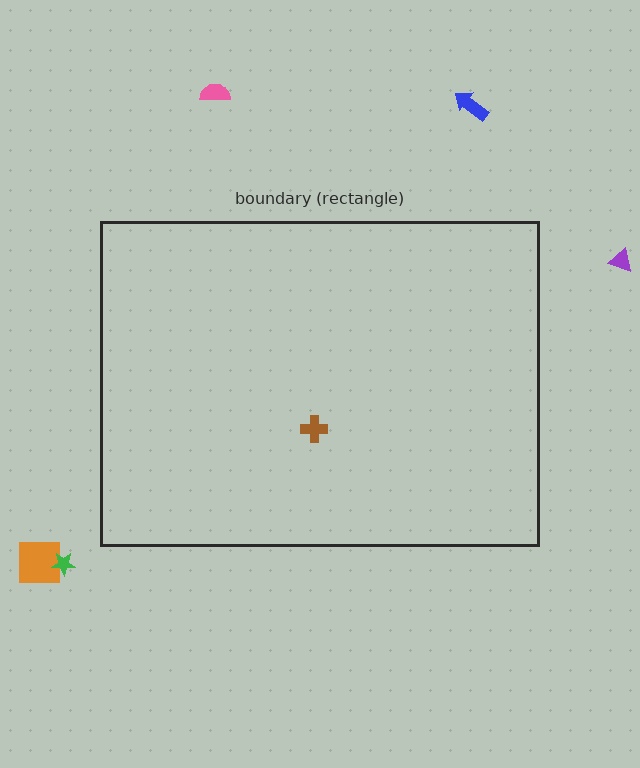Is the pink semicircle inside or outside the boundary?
Outside.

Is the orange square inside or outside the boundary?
Outside.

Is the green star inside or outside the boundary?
Outside.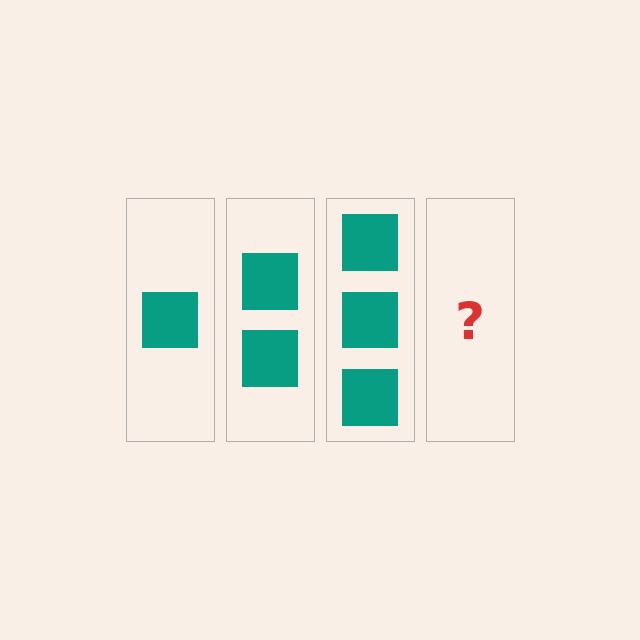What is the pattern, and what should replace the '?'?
The pattern is that each step adds one more square. The '?' should be 4 squares.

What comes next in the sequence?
The next element should be 4 squares.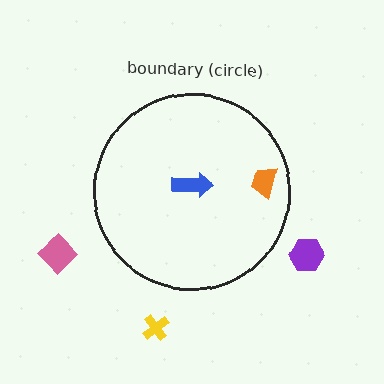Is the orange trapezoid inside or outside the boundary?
Inside.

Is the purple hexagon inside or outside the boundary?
Outside.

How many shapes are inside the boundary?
2 inside, 3 outside.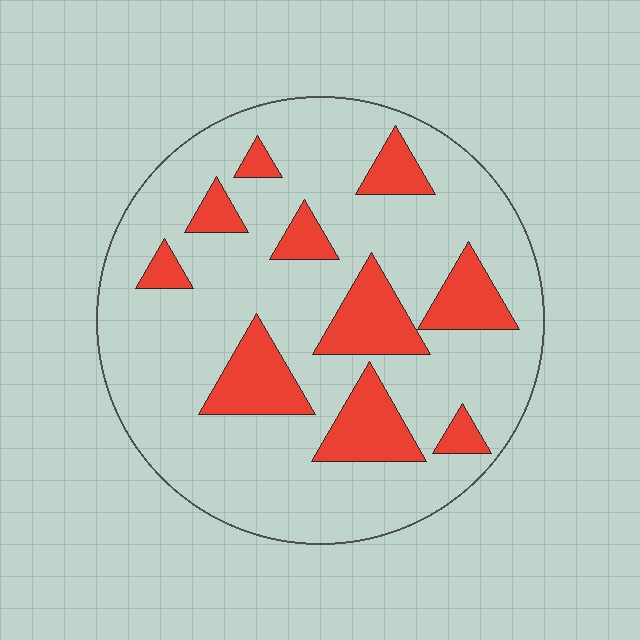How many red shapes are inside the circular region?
10.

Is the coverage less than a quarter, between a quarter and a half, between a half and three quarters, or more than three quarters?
Less than a quarter.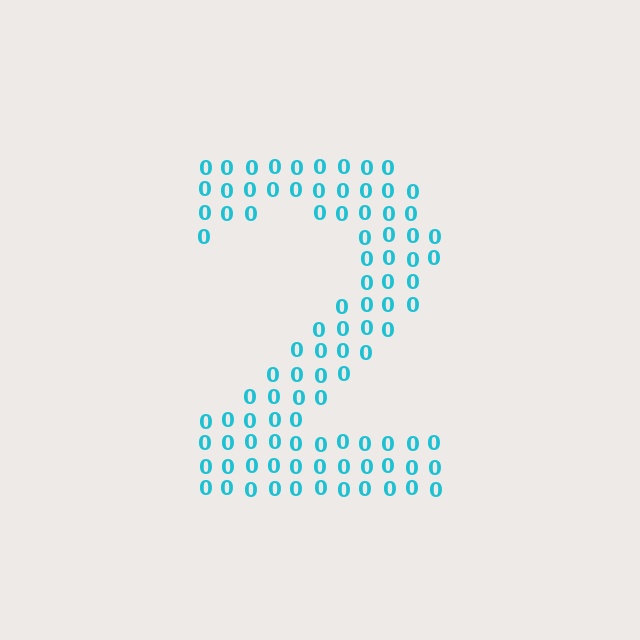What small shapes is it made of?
It is made of small digit 0's.